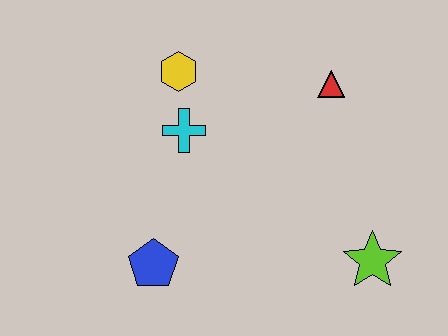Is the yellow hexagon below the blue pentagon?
No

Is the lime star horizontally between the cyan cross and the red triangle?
No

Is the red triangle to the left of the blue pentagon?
No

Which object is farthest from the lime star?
The yellow hexagon is farthest from the lime star.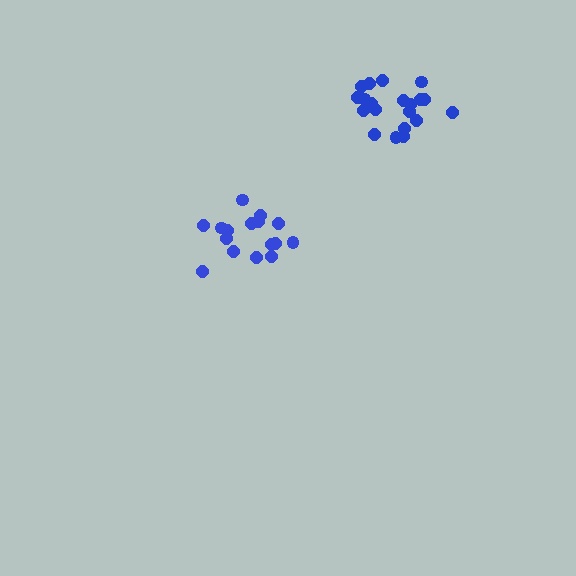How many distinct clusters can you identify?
There are 2 distinct clusters.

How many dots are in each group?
Group 1: 16 dots, Group 2: 20 dots (36 total).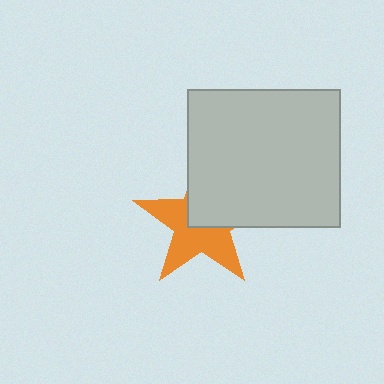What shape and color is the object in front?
The object in front is a light gray rectangle.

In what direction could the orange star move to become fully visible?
The orange star could move toward the lower-left. That would shift it out from behind the light gray rectangle entirely.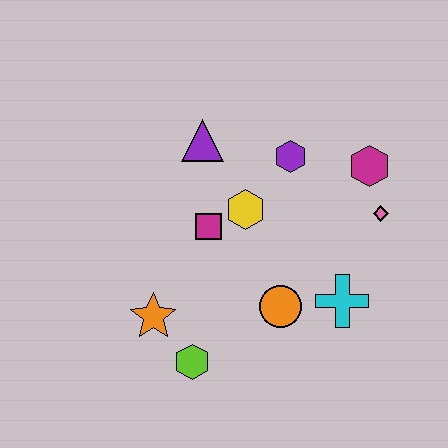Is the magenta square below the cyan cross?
No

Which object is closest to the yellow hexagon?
The magenta square is closest to the yellow hexagon.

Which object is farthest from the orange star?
The magenta hexagon is farthest from the orange star.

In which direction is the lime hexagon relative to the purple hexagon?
The lime hexagon is below the purple hexagon.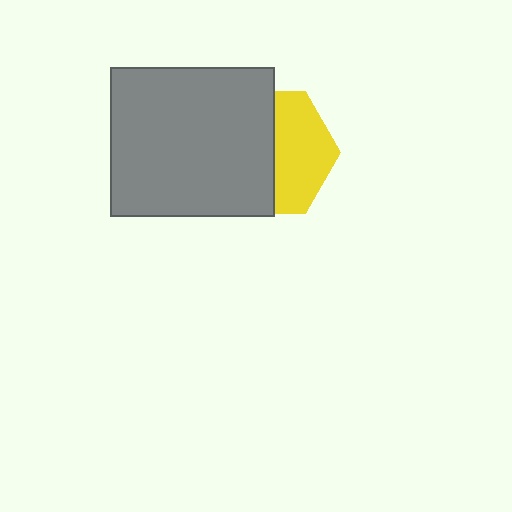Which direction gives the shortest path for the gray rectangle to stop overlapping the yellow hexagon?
Moving left gives the shortest separation.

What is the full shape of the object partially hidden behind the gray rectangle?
The partially hidden object is a yellow hexagon.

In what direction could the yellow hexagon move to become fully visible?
The yellow hexagon could move right. That would shift it out from behind the gray rectangle entirely.